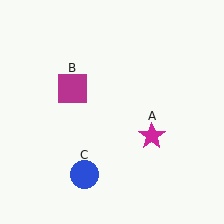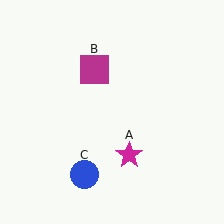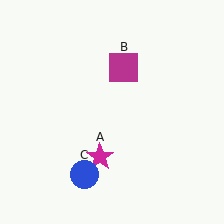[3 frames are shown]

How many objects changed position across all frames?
2 objects changed position: magenta star (object A), magenta square (object B).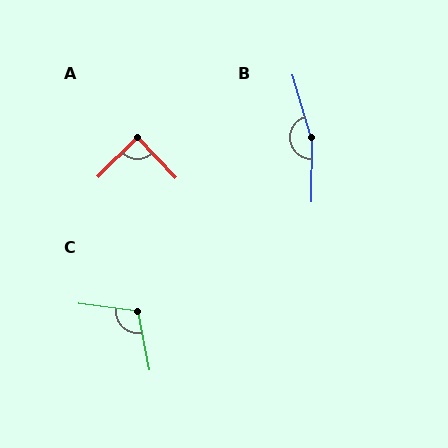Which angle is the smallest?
A, at approximately 88 degrees.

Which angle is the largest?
B, at approximately 164 degrees.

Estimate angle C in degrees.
Approximately 108 degrees.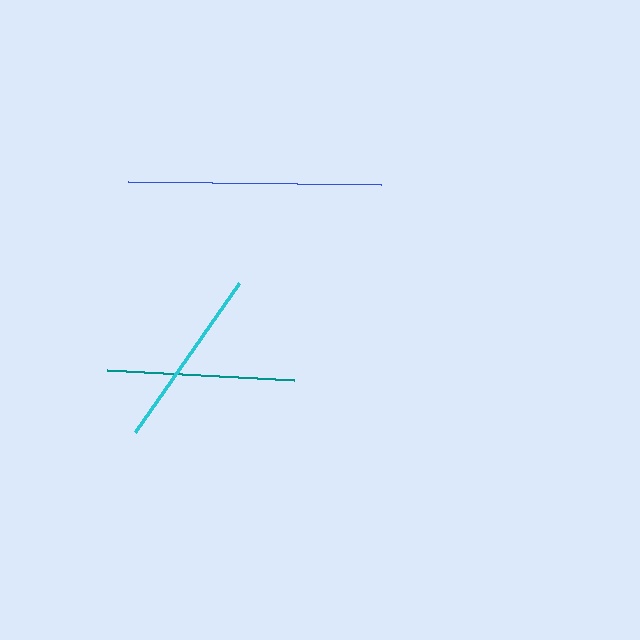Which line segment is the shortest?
The cyan line is the shortest at approximately 182 pixels.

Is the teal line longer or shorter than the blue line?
The blue line is longer than the teal line.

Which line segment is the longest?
The blue line is the longest at approximately 253 pixels.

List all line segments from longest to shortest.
From longest to shortest: blue, teal, cyan.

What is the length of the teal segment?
The teal segment is approximately 188 pixels long.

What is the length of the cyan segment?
The cyan segment is approximately 182 pixels long.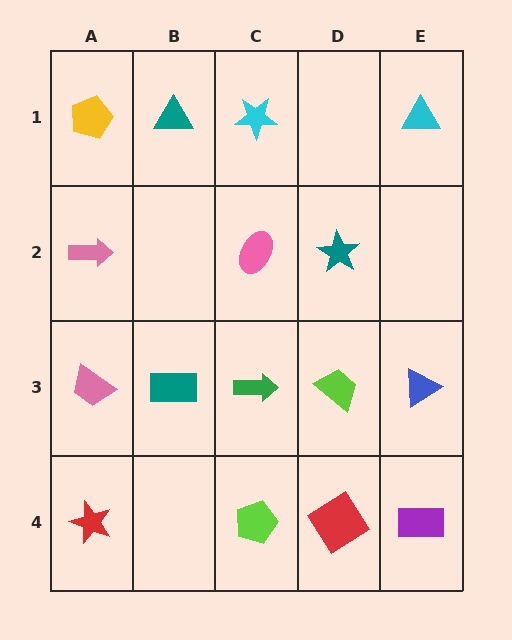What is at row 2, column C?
A pink ellipse.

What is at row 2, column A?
A pink arrow.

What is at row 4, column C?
A lime pentagon.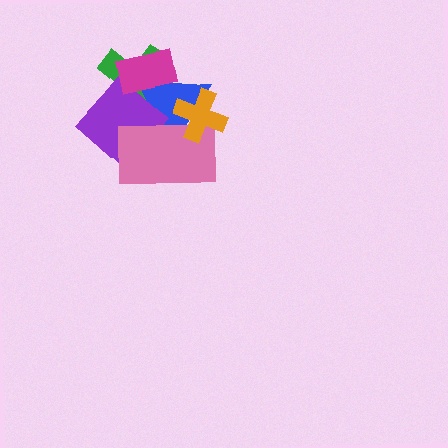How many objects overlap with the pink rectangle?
4 objects overlap with the pink rectangle.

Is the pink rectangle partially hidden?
Yes, it is partially covered by another shape.